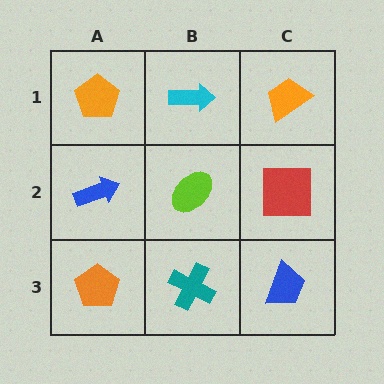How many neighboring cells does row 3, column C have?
2.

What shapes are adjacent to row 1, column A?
A blue arrow (row 2, column A), a cyan arrow (row 1, column B).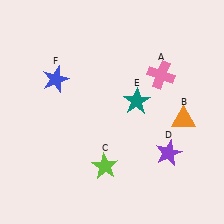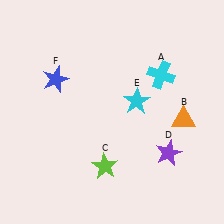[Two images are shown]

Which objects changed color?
A changed from pink to cyan. E changed from teal to cyan.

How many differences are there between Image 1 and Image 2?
There are 2 differences between the two images.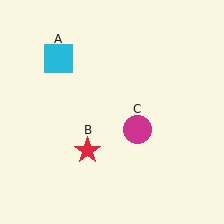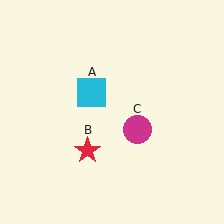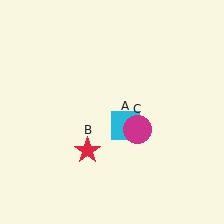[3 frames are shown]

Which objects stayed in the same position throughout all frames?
Red star (object B) and magenta circle (object C) remained stationary.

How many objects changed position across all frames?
1 object changed position: cyan square (object A).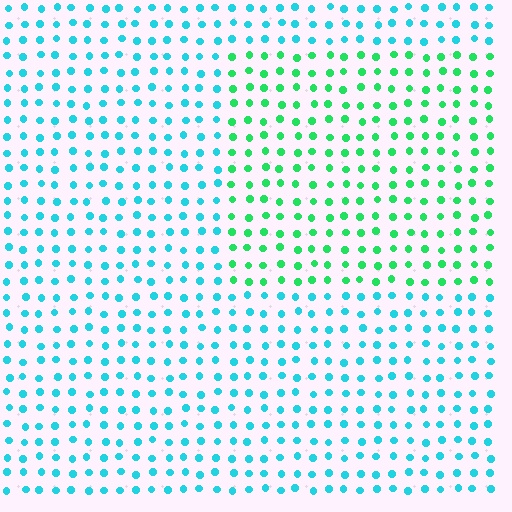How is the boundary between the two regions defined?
The boundary is defined purely by a slight shift in hue (about 45 degrees). Spacing, size, and orientation are identical on both sides.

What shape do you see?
I see a rectangle.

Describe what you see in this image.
The image is filled with small cyan elements in a uniform arrangement. A rectangle-shaped region is visible where the elements are tinted to a slightly different hue, forming a subtle color boundary.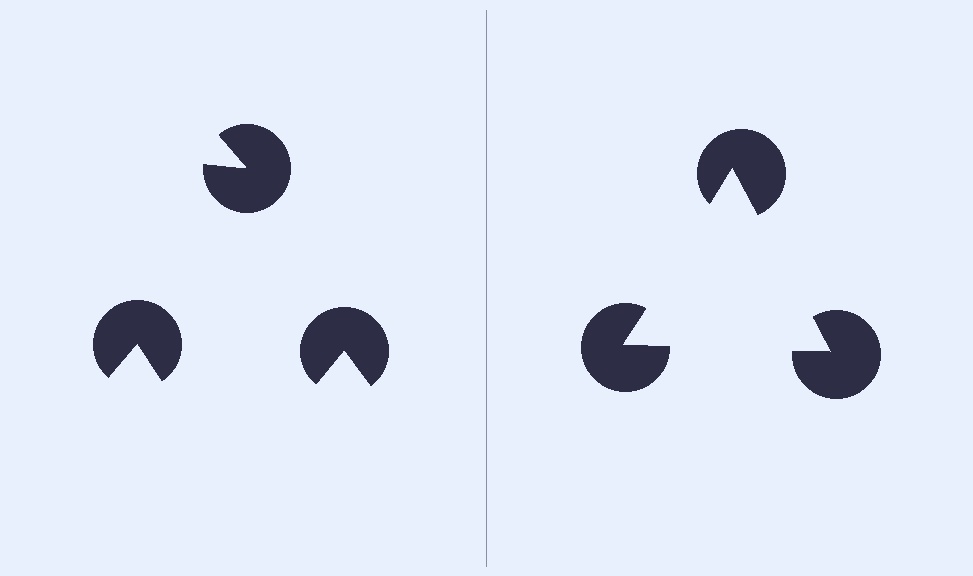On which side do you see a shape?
An illusory triangle appears on the right side. On the left side the wedge cuts are rotated, so no coherent shape forms.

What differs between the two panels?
The pac-man discs are positioned identically on both sides; only the wedge orientations differ. On the right they align to a triangle; on the left they are misaligned.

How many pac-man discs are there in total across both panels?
6 — 3 on each side.